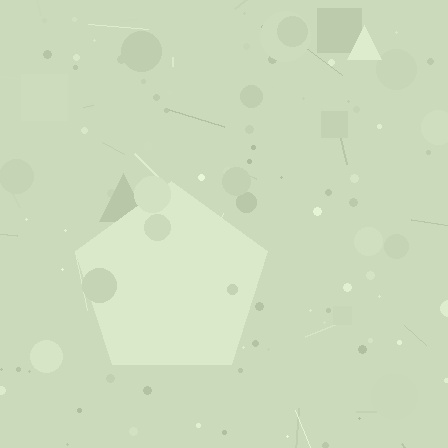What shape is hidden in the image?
A pentagon is hidden in the image.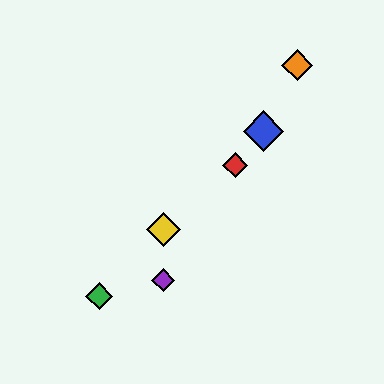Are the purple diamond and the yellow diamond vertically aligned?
Yes, both are at x≈163.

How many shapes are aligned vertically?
2 shapes (the yellow diamond, the purple diamond) are aligned vertically.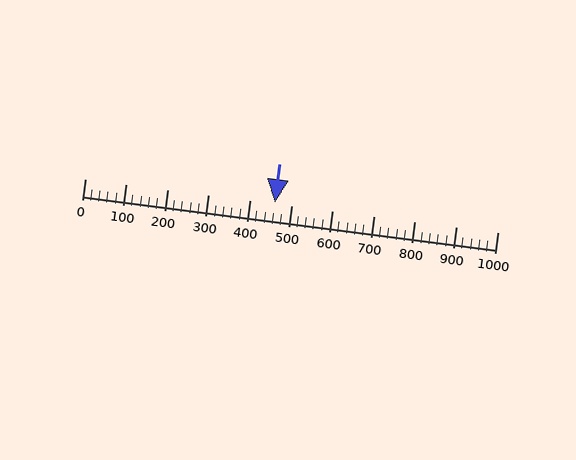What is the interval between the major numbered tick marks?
The major tick marks are spaced 100 units apart.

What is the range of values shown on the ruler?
The ruler shows values from 0 to 1000.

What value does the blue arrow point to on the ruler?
The blue arrow points to approximately 460.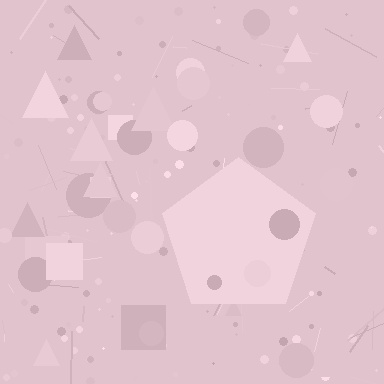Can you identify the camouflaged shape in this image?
The camouflaged shape is a pentagon.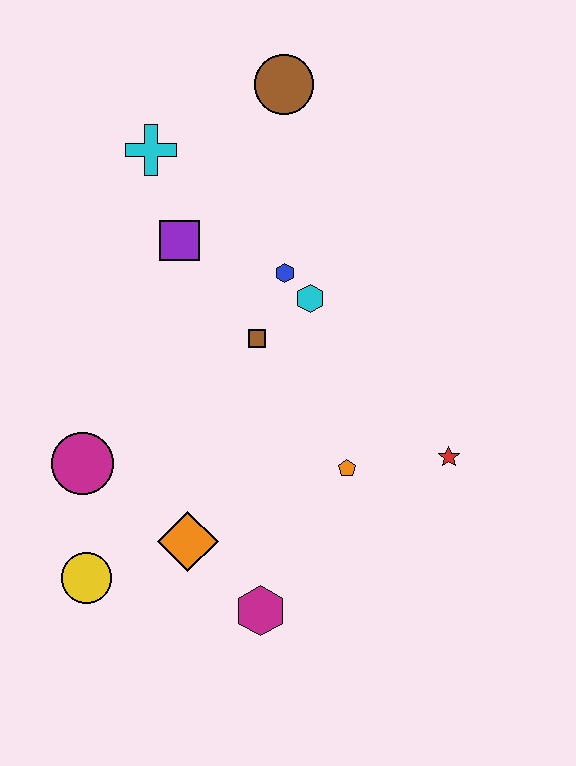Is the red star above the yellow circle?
Yes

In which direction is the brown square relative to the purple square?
The brown square is below the purple square.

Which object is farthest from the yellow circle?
The brown circle is farthest from the yellow circle.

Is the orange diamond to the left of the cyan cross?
No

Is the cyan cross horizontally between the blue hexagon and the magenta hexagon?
No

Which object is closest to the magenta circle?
The yellow circle is closest to the magenta circle.